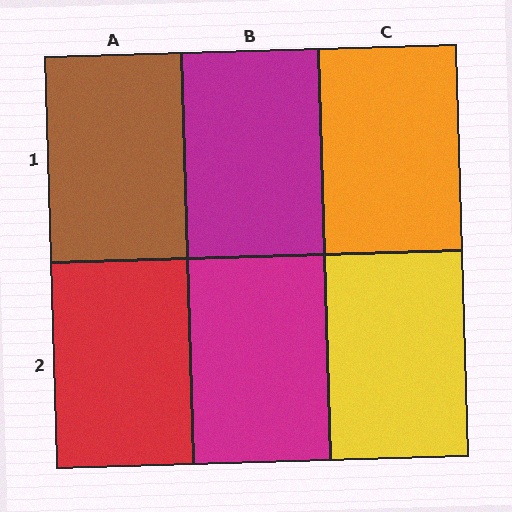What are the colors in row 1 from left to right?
Brown, magenta, orange.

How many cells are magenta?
2 cells are magenta.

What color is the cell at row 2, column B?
Magenta.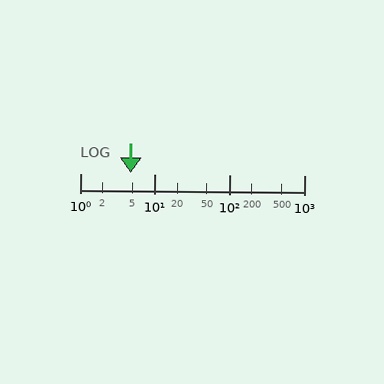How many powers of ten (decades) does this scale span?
The scale spans 3 decades, from 1 to 1000.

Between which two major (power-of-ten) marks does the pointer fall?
The pointer is between 1 and 10.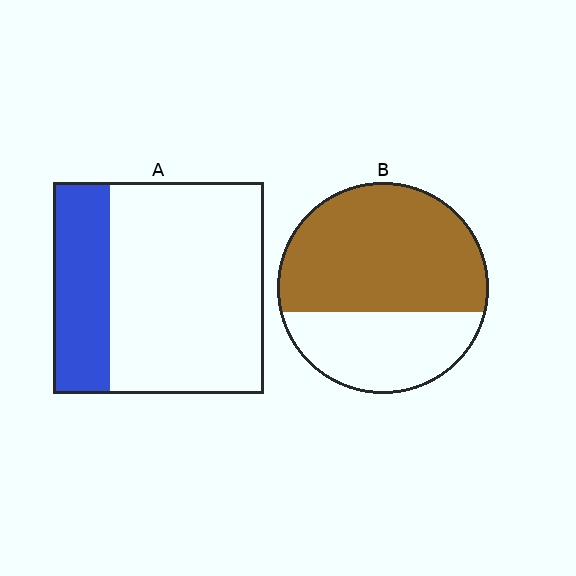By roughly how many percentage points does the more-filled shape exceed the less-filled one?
By roughly 35 percentage points (B over A).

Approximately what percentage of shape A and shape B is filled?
A is approximately 25% and B is approximately 65%.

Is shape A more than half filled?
No.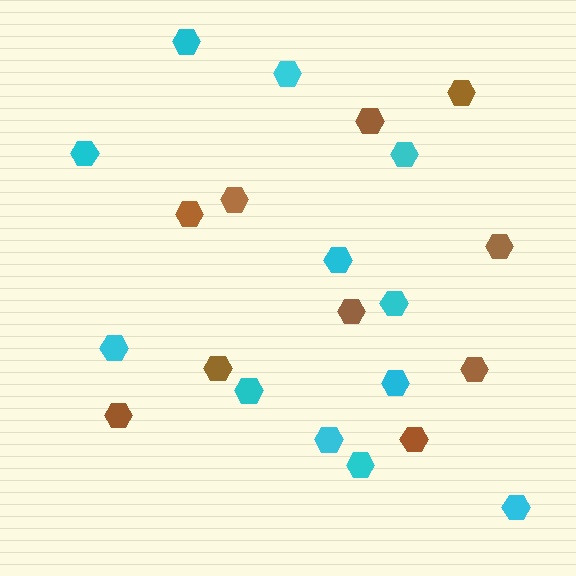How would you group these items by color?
There are 2 groups: one group of cyan hexagons (12) and one group of brown hexagons (10).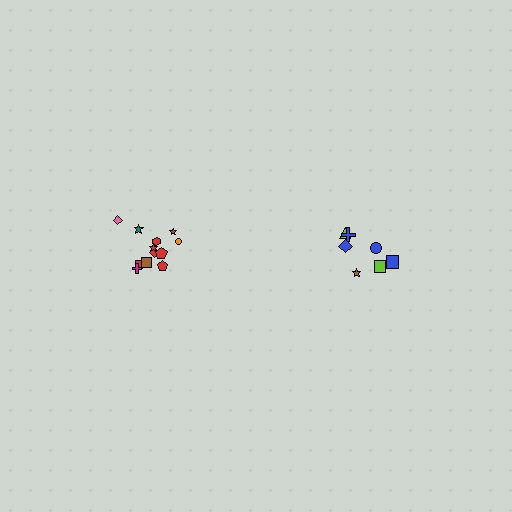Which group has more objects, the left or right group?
The left group.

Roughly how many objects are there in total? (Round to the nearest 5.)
Roughly 20 objects in total.